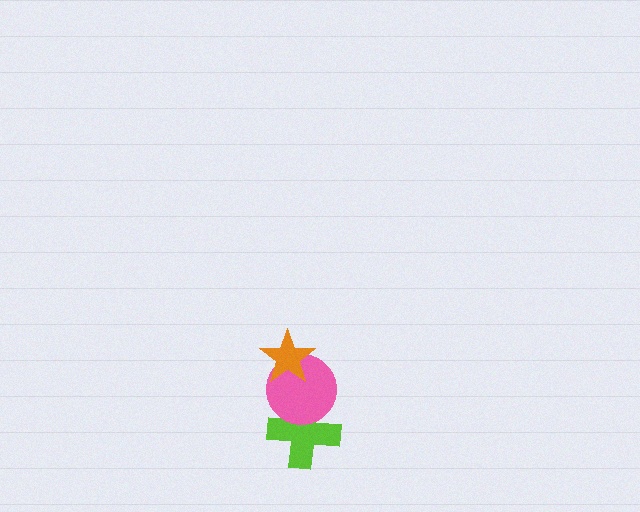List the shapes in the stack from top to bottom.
From top to bottom: the orange star, the pink circle, the lime cross.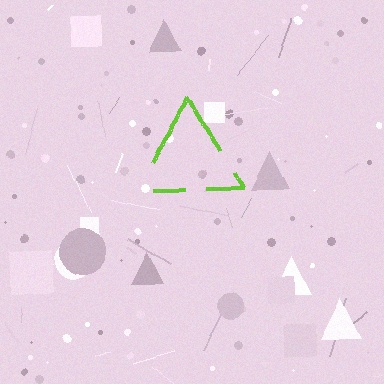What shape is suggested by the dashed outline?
The dashed outline suggests a triangle.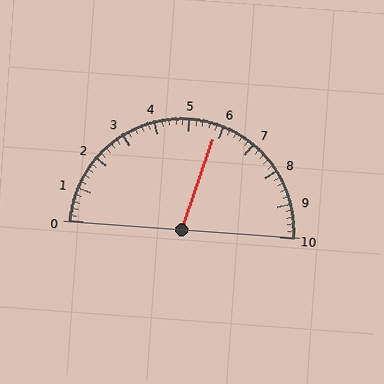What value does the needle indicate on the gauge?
The needle indicates approximately 5.8.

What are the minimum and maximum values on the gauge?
The gauge ranges from 0 to 10.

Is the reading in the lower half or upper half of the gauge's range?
The reading is in the upper half of the range (0 to 10).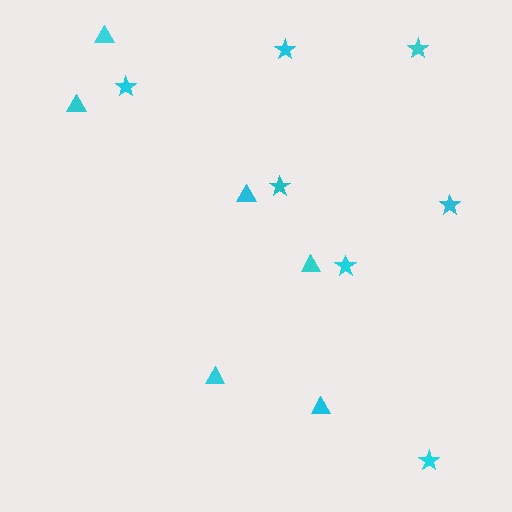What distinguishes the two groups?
There are 2 groups: one group of stars (7) and one group of triangles (6).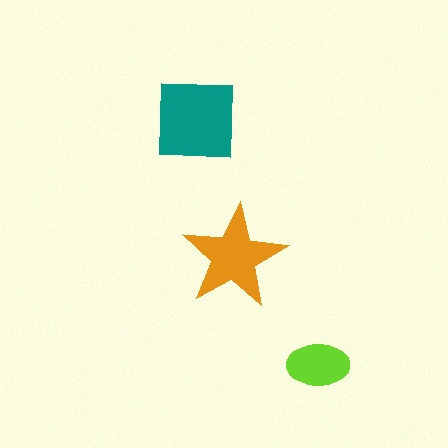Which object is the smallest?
The lime ellipse.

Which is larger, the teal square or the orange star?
The teal square.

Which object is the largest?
The teal square.